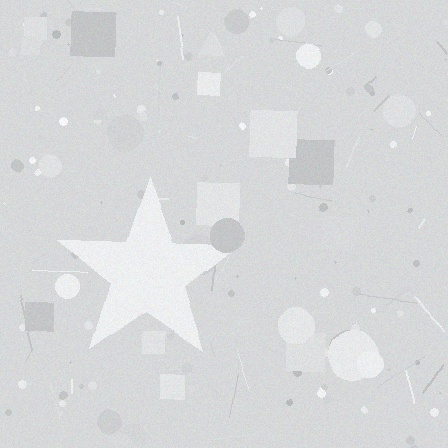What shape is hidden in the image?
A star is hidden in the image.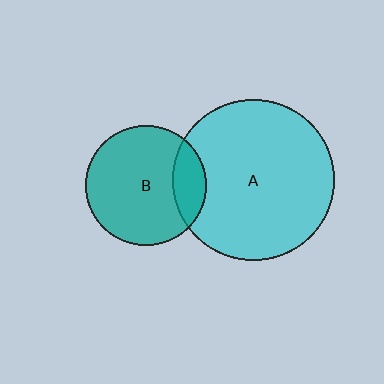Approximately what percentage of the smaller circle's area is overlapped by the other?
Approximately 20%.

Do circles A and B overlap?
Yes.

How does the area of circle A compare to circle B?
Approximately 1.8 times.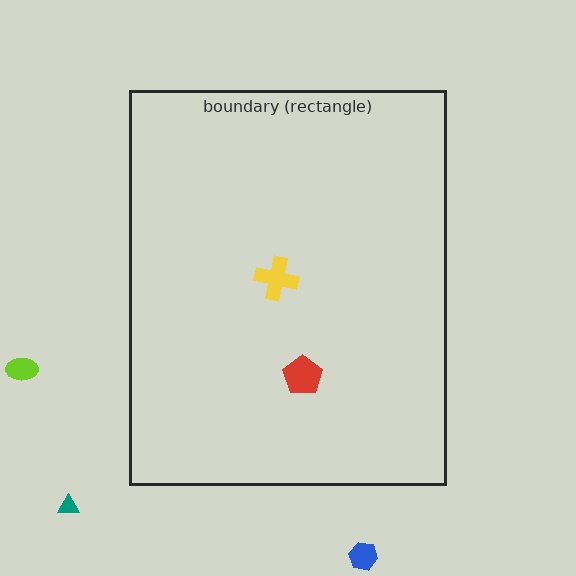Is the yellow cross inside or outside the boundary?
Inside.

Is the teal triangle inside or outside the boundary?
Outside.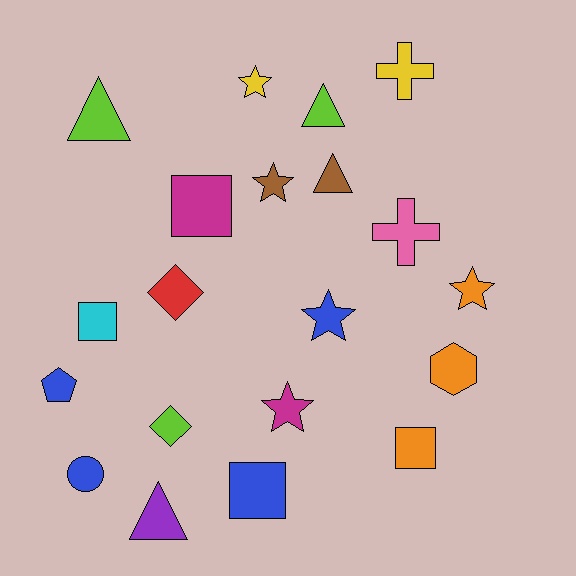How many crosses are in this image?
There are 2 crosses.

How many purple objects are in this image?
There is 1 purple object.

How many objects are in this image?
There are 20 objects.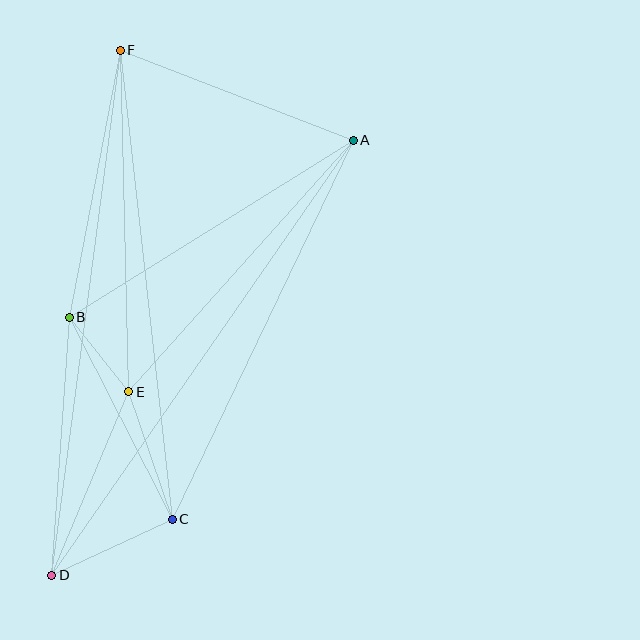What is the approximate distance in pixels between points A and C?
The distance between A and C is approximately 420 pixels.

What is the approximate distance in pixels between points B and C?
The distance between B and C is approximately 227 pixels.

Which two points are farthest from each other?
Points D and F are farthest from each other.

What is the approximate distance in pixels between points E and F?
The distance between E and F is approximately 341 pixels.